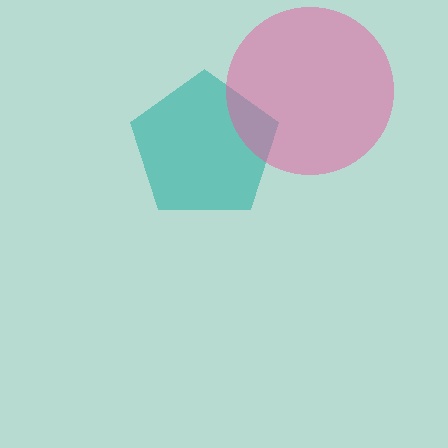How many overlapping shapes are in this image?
There are 2 overlapping shapes in the image.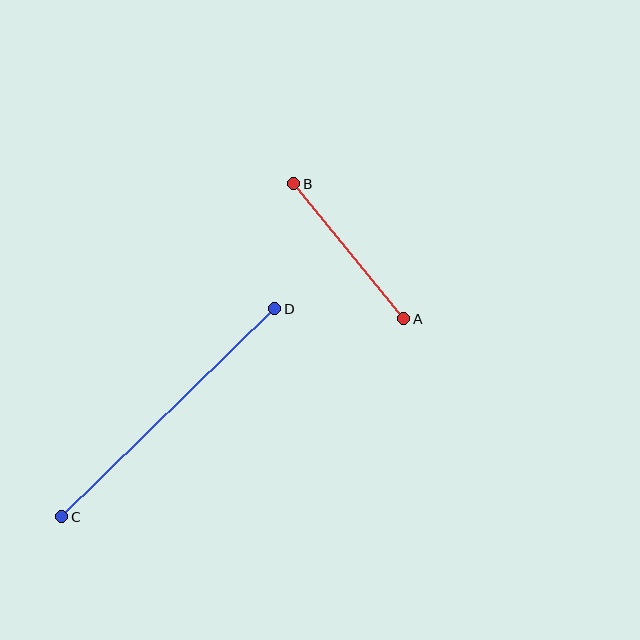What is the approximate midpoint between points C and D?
The midpoint is at approximately (168, 413) pixels.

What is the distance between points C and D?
The distance is approximately 298 pixels.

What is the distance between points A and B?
The distance is approximately 174 pixels.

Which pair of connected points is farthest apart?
Points C and D are farthest apart.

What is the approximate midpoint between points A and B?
The midpoint is at approximately (349, 251) pixels.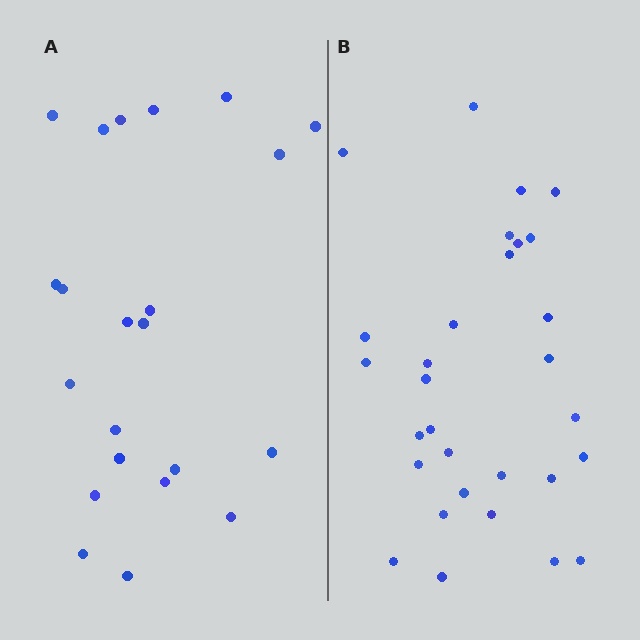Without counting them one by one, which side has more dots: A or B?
Region B (the right region) has more dots.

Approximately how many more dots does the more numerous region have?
Region B has roughly 8 or so more dots than region A.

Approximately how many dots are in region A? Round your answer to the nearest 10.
About 20 dots. (The exact count is 22, which rounds to 20.)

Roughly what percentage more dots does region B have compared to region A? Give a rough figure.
About 35% more.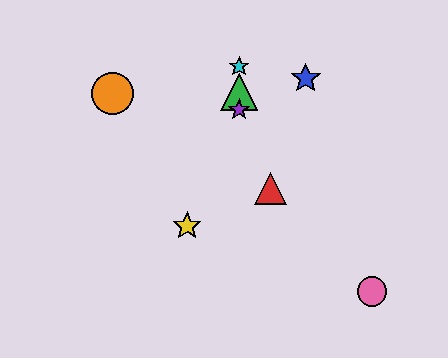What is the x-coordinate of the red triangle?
The red triangle is at x≈271.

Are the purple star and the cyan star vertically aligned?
Yes, both are at x≈239.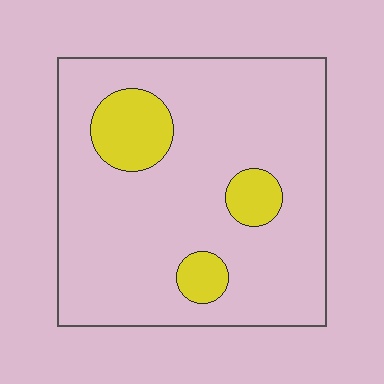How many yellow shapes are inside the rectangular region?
3.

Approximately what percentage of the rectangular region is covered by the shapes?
Approximately 15%.